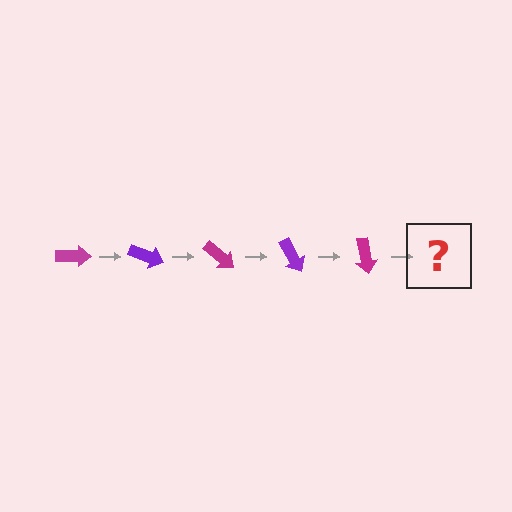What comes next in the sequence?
The next element should be a purple arrow, rotated 100 degrees from the start.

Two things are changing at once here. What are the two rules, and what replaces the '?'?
The two rules are that it rotates 20 degrees each step and the color cycles through magenta and purple. The '?' should be a purple arrow, rotated 100 degrees from the start.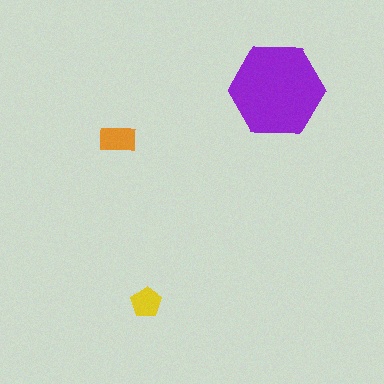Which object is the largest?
The purple hexagon.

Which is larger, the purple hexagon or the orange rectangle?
The purple hexagon.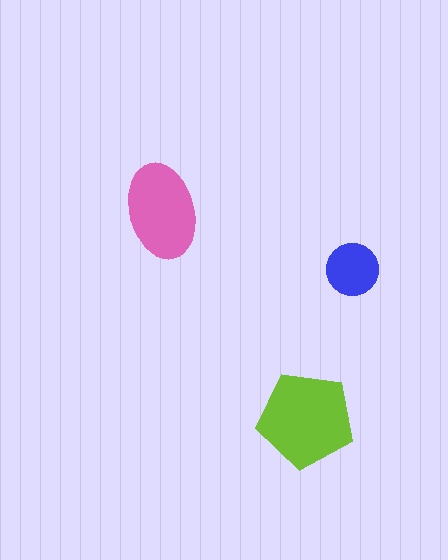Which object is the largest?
The lime pentagon.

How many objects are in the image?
There are 3 objects in the image.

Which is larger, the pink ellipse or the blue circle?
The pink ellipse.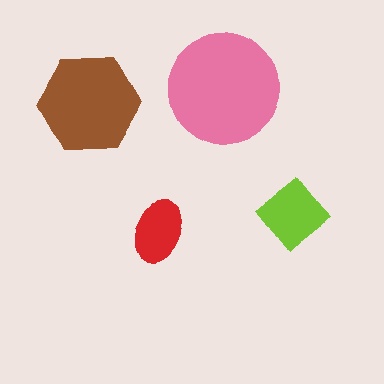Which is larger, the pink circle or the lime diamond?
The pink circle.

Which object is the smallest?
The red ellipse.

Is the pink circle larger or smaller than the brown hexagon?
Larger.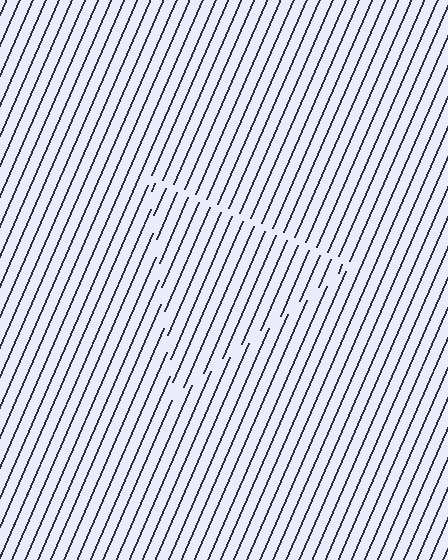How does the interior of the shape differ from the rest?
The interior of the shape contains the same grating, shifted by half a period — the contour is defined by the phase discontinuity where line-ends from the inner and outer gratings abut.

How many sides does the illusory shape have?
3 sides — the line-ends trace a triangle.